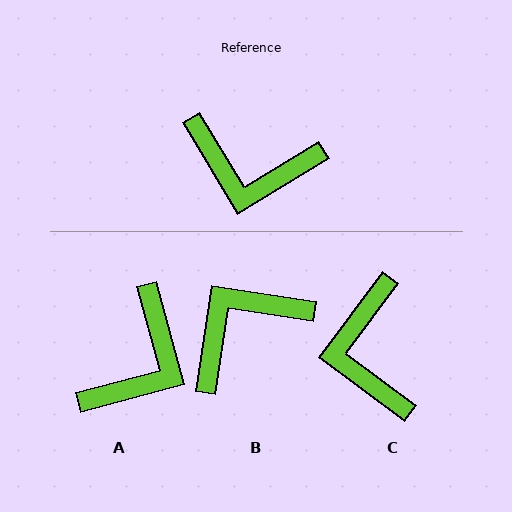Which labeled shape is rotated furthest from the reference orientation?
B, about 130 degrees away.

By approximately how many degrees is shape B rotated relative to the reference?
Approximately 130 degrees clockwise.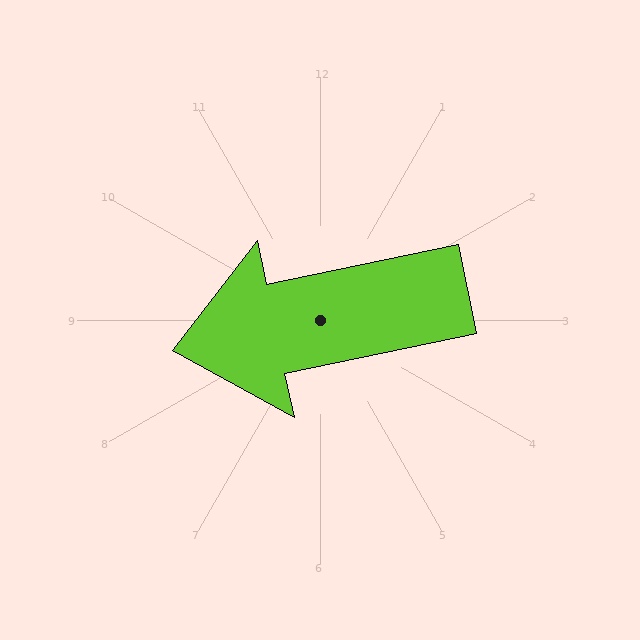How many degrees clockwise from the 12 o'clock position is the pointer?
Approximately 258 degrees.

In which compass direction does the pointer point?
West.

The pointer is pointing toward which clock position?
Roughly 9 o'clock.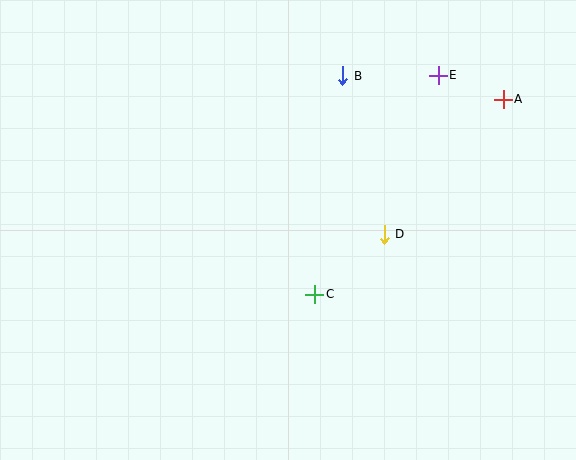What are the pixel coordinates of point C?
Point C is at (315, 294).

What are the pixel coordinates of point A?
Point A is at (503, 99).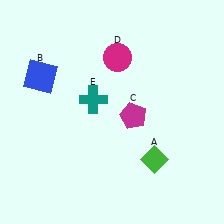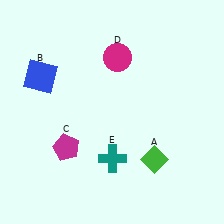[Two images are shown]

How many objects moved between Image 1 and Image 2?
2 objects moved between the two images.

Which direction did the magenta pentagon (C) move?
The magenta pentagon (C) moved left.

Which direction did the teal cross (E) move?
The teal cross (E) moved down.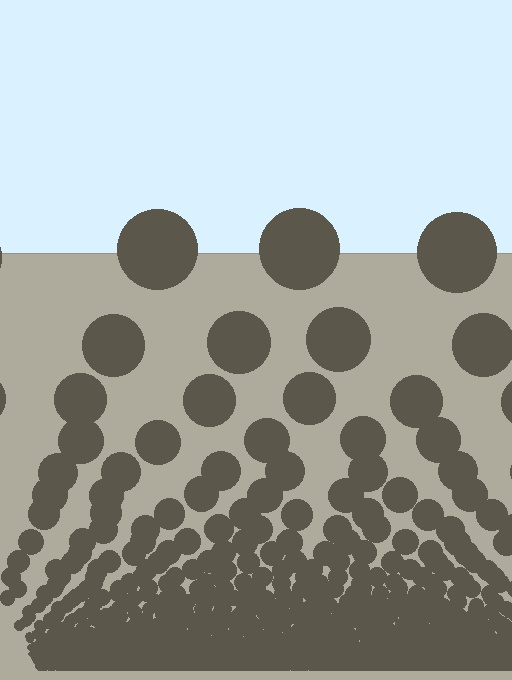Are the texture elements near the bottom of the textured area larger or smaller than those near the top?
Smaller. The gradient is inverted — elements near the bottom are smaller and denser.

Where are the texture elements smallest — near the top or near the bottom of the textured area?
Near the bottom.